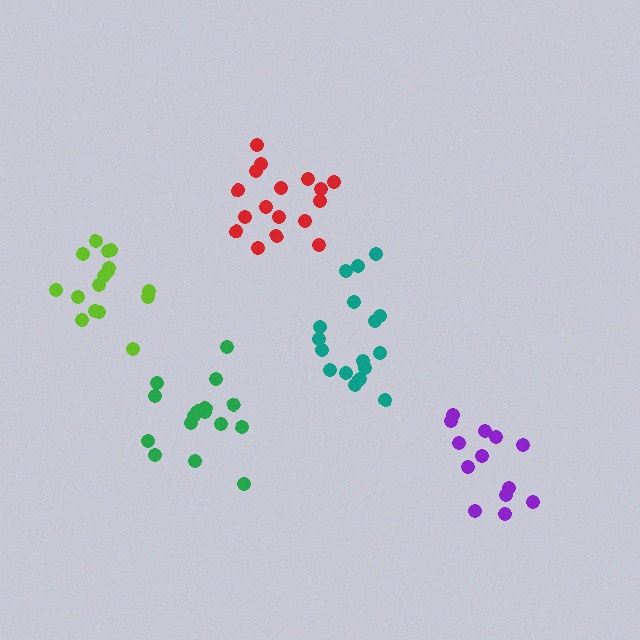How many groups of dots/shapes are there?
There are 5 groups.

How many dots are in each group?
Group 1: 16 dots, Group 2: 18 dots, Group 3: 13 dots, Group 4: 17 dots, Group 5: 18 dots (82 total).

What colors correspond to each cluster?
The clusters are colored: lime, teal, purple, red, green.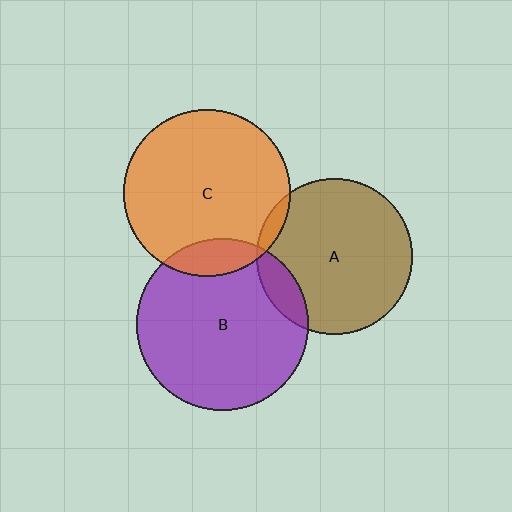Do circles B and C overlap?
Yes.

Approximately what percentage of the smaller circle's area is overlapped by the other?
Approximately 10%.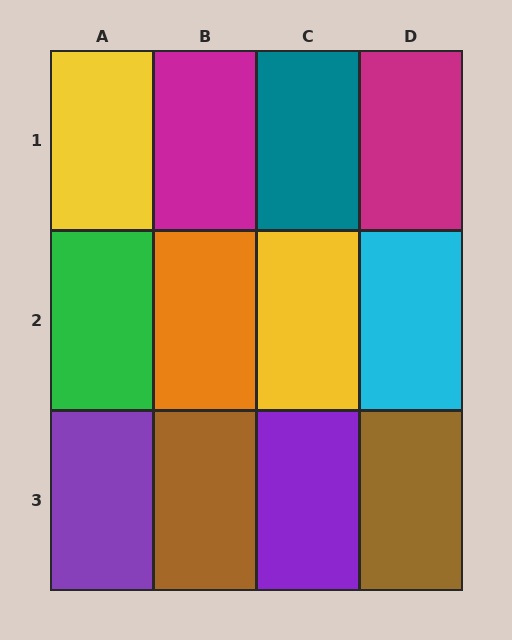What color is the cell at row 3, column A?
Purple.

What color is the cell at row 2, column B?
Orange.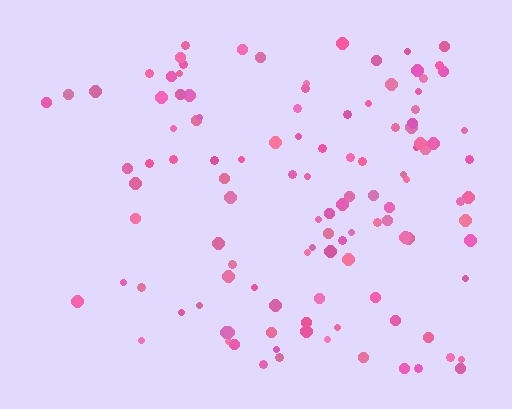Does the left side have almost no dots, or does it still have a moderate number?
Still a moderate number, just noticeably fewer than the right.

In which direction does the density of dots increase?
From left to right, with the right side densest.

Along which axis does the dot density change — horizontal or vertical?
Horizontal.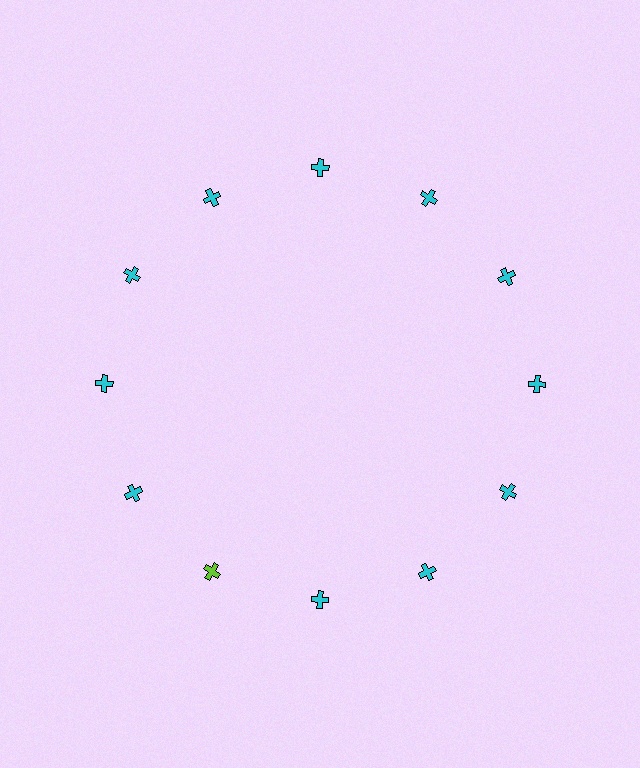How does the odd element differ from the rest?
It has a different color: lime instead of cyan.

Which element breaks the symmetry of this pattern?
The lime cross at roughly the 7 o'clock position breaks the symmetry. All other shapes are cyan crosses.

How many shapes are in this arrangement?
There are 12 shapes arranged in a ring pattern.